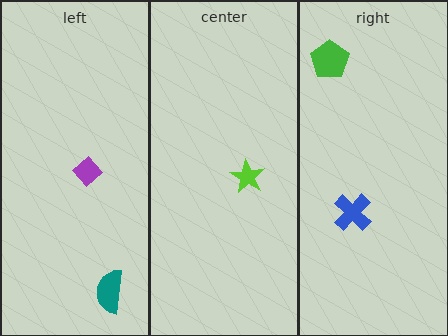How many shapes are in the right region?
2.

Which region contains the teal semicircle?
The left region.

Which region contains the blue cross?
The right region.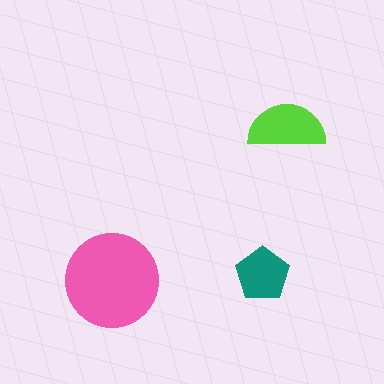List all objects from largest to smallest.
The pink circle, the lime semicircle, the teal pentagon.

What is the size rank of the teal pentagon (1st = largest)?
3rd.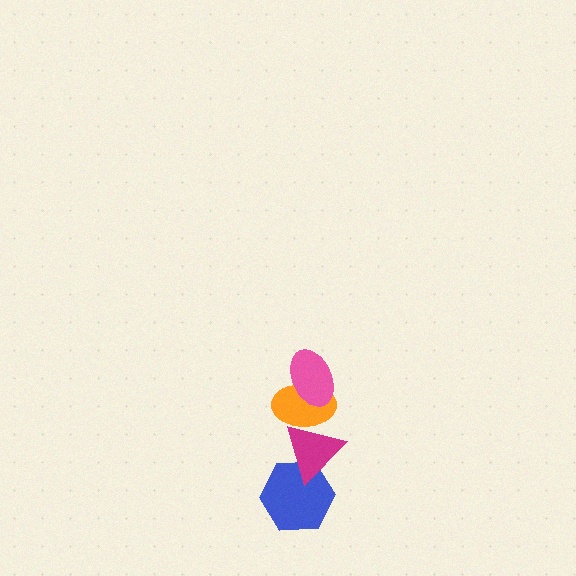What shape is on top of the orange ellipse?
The pink ellipse is on top of the orange ellipse.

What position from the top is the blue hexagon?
The blue hexagon is 4th from the top.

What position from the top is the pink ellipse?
The pink ellipse is 1st from the top.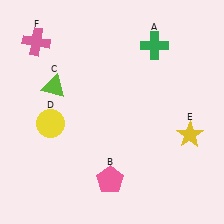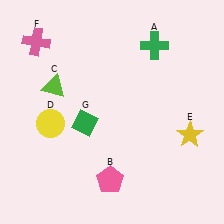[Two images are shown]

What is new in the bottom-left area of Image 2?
A green diamond (G) was added in the bottom-left area of Image 2.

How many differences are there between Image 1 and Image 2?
There is 1 difference between the two images.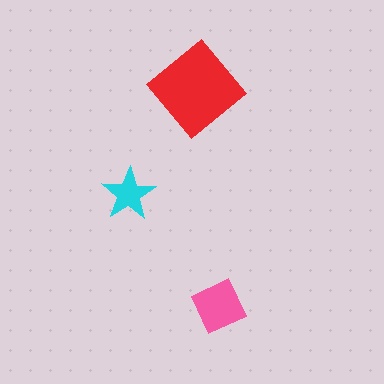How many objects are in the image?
There are 3 objects in the image.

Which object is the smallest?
The cyan star.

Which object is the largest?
The red diamond.